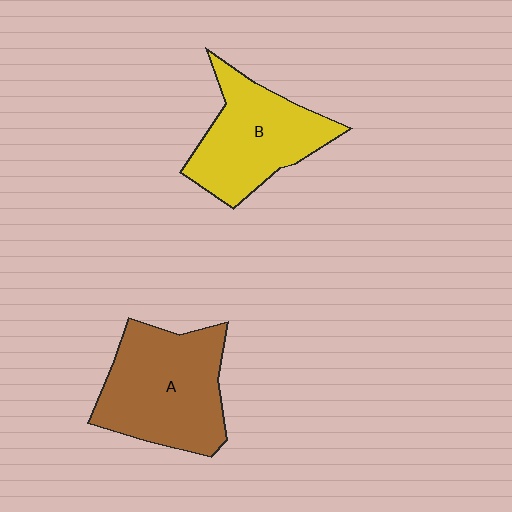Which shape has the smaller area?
Shape B (yellow).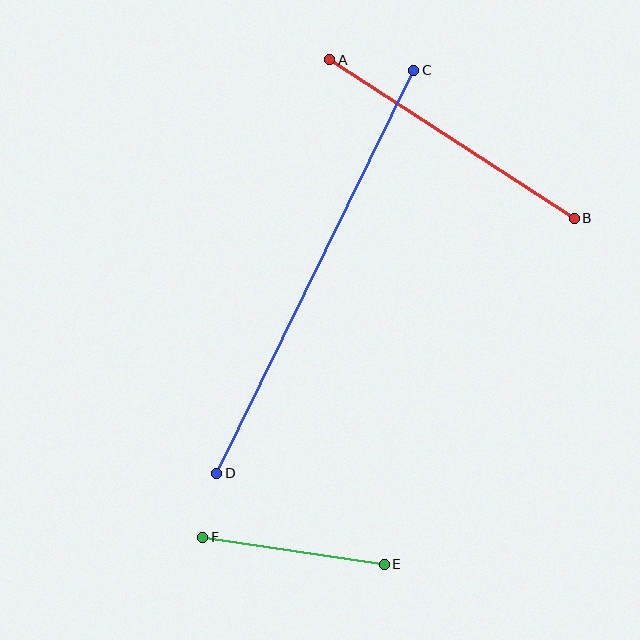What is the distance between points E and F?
The distance is approximately 184 pixels.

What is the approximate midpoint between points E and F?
The midpoint is at approximately (294, 551) pixels.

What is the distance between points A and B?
The distance is approximately 292 pixels.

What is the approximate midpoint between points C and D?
The midpoint is at approximately (315, 272) pixels.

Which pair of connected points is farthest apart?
Points C and D are farthest apart.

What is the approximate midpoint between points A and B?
The midpoint is at approximately (452, 139) pixels.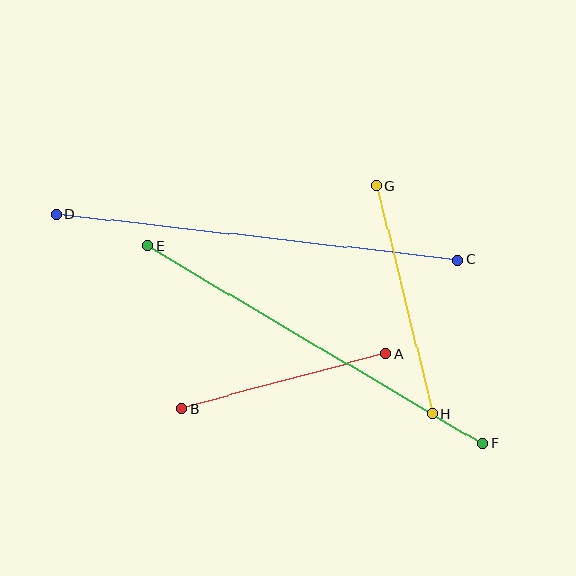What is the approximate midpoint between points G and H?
The midpoint is at approximately (404, 300) pixels.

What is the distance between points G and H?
The distance is approximately 234 pixels.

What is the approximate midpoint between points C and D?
The midpoint is at approximately (257, 237) pixels.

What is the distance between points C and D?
The distance is approximately 404 pixels.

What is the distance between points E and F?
The distance is approximately 390 pixels.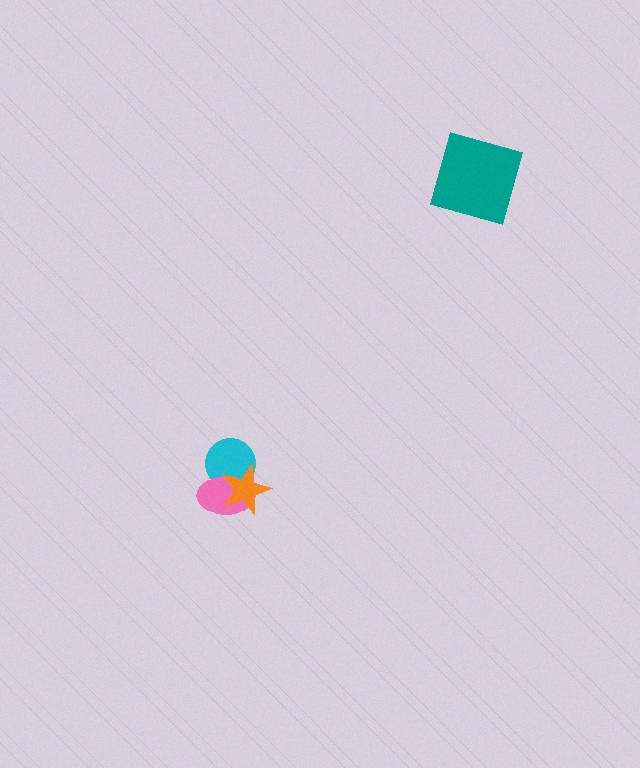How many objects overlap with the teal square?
0 objects overlap with the teal square.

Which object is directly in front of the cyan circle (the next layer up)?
The pink ellipse is directly in front of the cyan circle.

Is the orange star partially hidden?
No, no other shape covers it.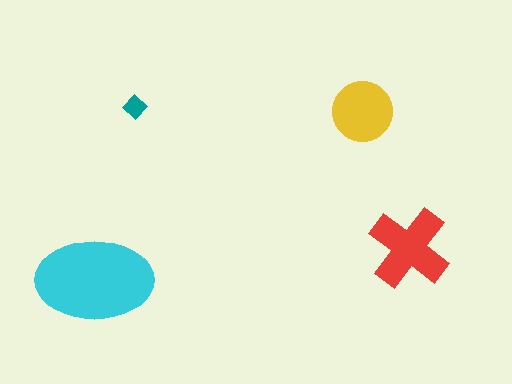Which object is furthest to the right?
The red cross is rightmost.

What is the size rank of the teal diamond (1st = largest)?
4th.